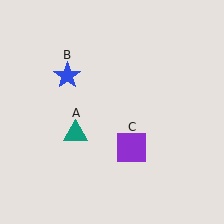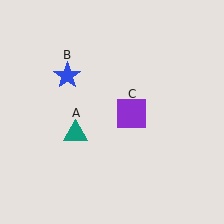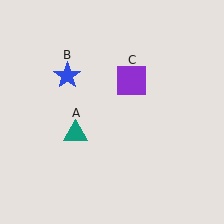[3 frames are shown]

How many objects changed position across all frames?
1 object changed position: purple square (object C).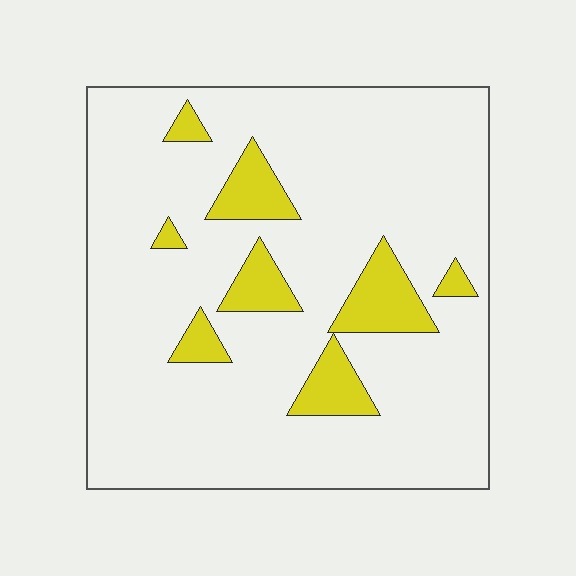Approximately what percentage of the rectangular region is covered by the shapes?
Approximately 15%.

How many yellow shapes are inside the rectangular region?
8.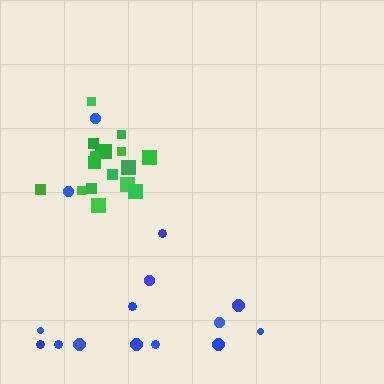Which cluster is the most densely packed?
Green.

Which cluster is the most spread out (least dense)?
Blue.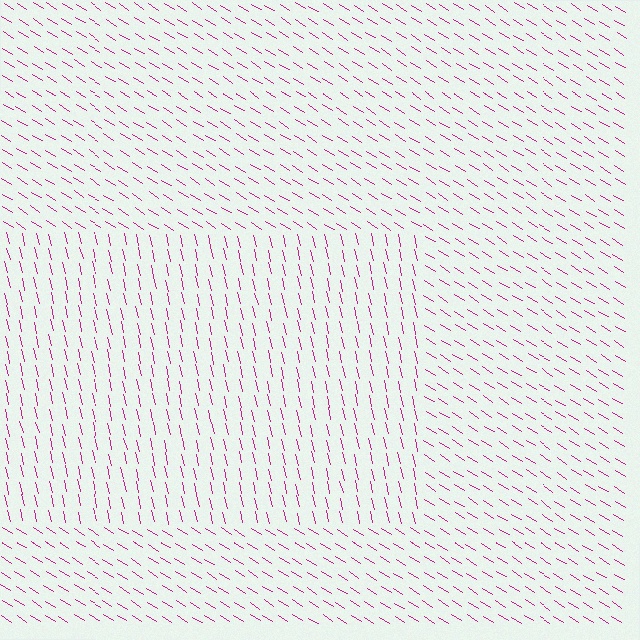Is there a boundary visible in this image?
Yes, there is a texture boundary formed by a change in line orientation.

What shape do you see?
I see a rectangle.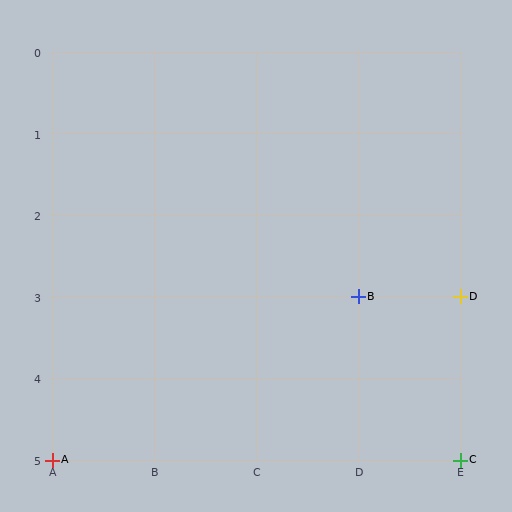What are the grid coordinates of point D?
Point D is at grid coordinates (E, 3).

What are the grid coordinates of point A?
Point A is at grid coordinates (A, 5).